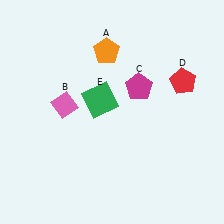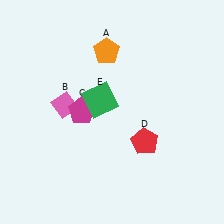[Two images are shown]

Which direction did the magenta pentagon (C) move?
The magenta pentagon (C) moved left.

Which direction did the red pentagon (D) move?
The red pentagon (D) moved down.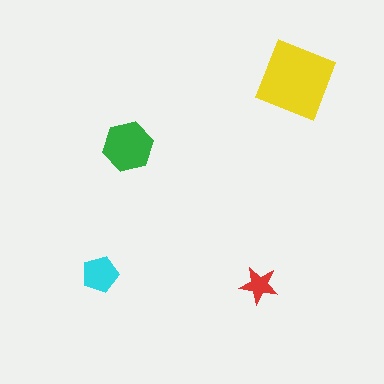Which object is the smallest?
The red star.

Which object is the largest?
The yellow diamond.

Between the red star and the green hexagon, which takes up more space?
The green hexagon.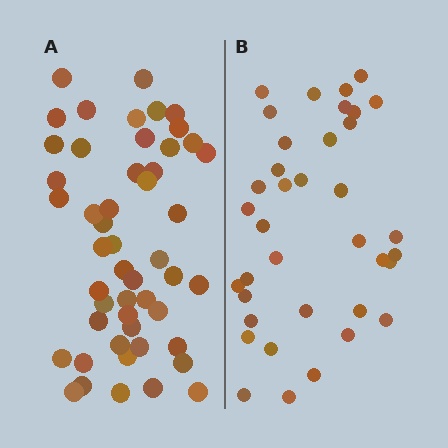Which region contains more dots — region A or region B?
Region A (the left region) has more dots.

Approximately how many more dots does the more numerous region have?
Region A has approximately 15 more dots than region B.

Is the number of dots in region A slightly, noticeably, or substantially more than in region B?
Region A has noticeably more, but not dramatically so. The ratio is roughly 1.4 to 1.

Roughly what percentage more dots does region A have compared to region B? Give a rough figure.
About 35% more.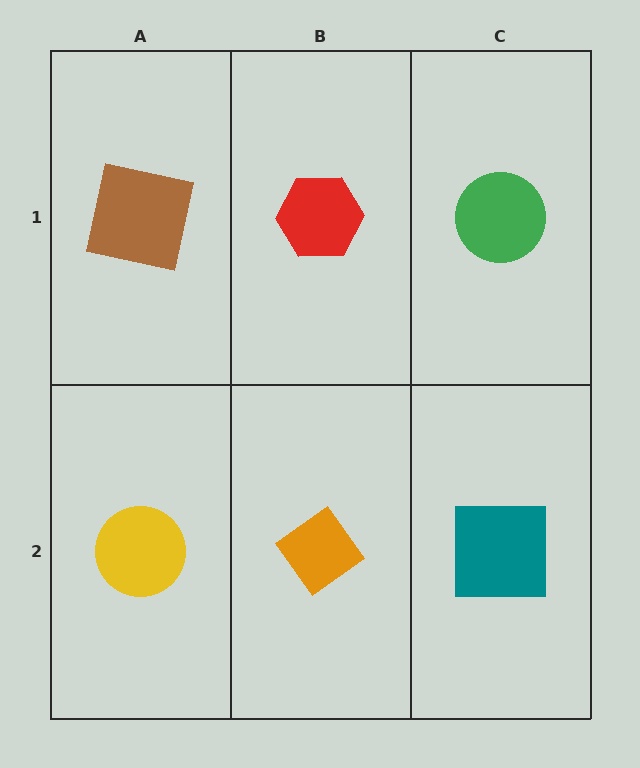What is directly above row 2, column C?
A green circle.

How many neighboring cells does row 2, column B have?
3.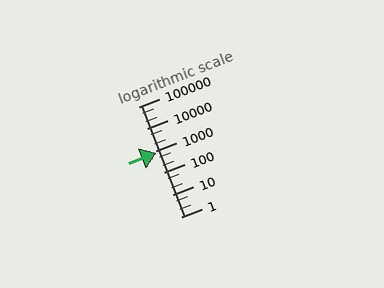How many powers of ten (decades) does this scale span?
The scale spans 5 decades, from 1 to 100000.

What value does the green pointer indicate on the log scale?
The pointer indicates approximately 790.